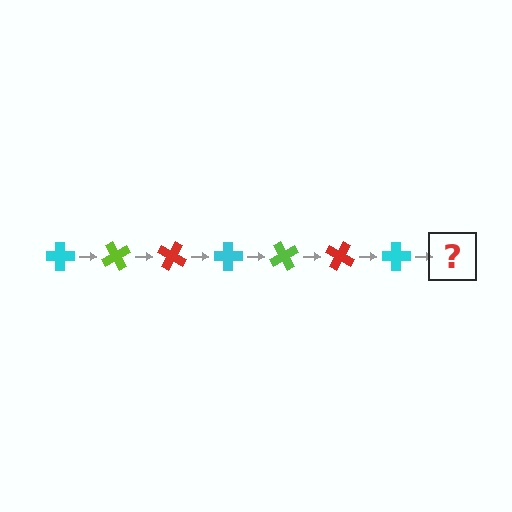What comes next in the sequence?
The next element should be a lime cross, rotated 420 degrees from the start.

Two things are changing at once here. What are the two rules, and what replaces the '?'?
The two rules are that it rotates 60 degrees each step and the color cycles through cyan, lime, and red. The '?' should be a lime cross, rotated 420 degrees from the start.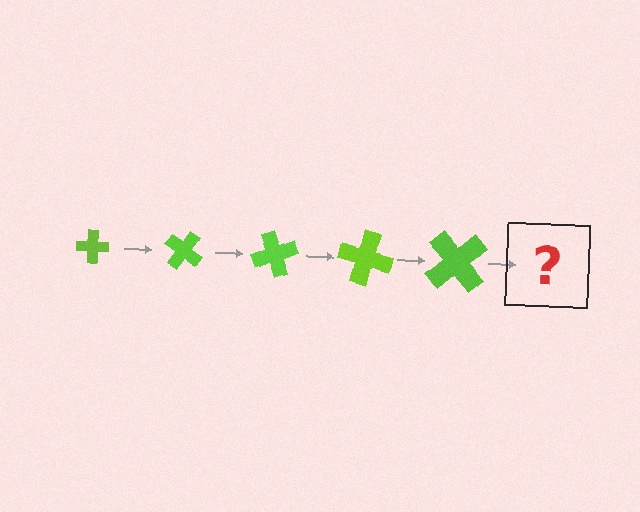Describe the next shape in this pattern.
It should be a cross, larger than the previous one and rotated 175 degrees from the start.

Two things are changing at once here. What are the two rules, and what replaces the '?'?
The two rules are that the cross grows larger each step and it rotates 35 degrees each step. The '?' should be a cross, larger than the previous one and rotated 175 degrees from the start.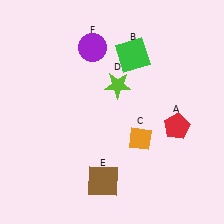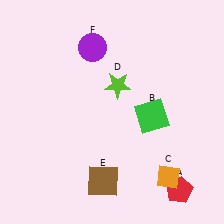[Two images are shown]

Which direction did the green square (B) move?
The green square (B) moved down.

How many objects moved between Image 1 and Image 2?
3 objects moved between the two images.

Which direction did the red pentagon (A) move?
The red pentagon (A) moved down.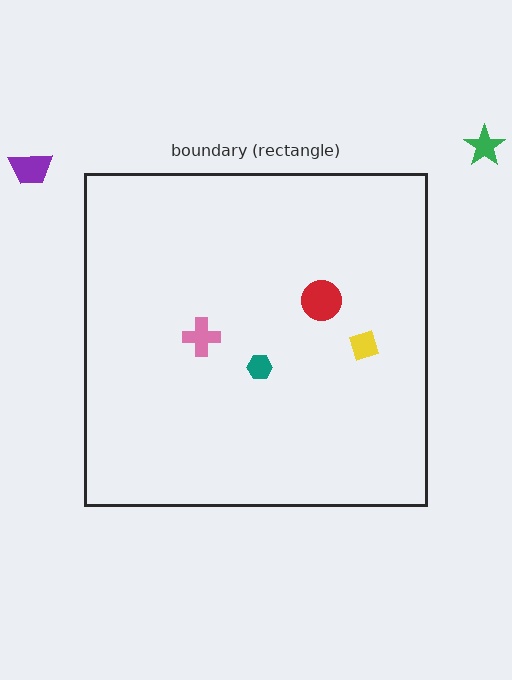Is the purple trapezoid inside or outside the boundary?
Outside.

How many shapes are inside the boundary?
4 inside, 2 outside.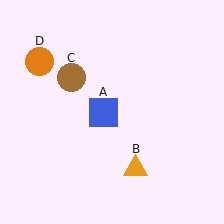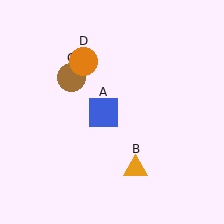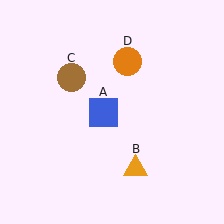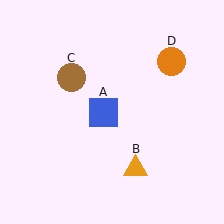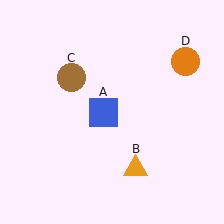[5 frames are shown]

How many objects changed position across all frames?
1 object changed position: orange circle (object D).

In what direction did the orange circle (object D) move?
The orange circle (object D) moved right.